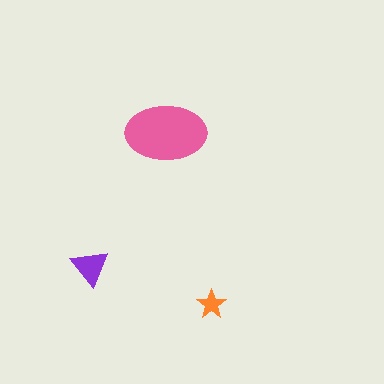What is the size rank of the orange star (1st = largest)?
3rd.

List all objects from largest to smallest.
The pink ellipse, the purple triangle, the orange star.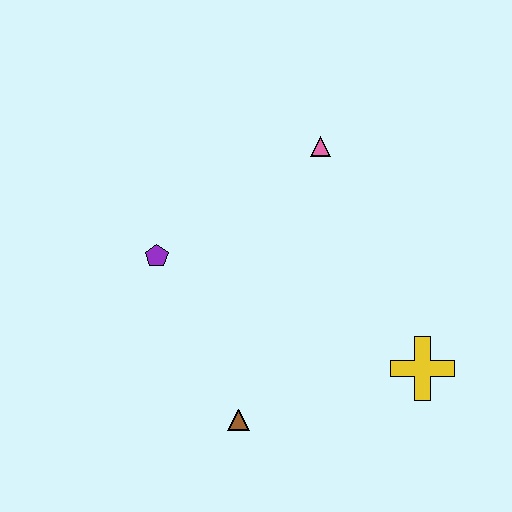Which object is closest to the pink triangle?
The purple pentagon is closest to the pink triangle.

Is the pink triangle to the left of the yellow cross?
Yes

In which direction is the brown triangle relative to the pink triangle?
The brown triangle is below the pink triangle.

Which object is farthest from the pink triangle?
The brown triangle is farthest from the pink triangle.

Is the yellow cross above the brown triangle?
Yes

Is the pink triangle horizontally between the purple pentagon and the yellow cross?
Yes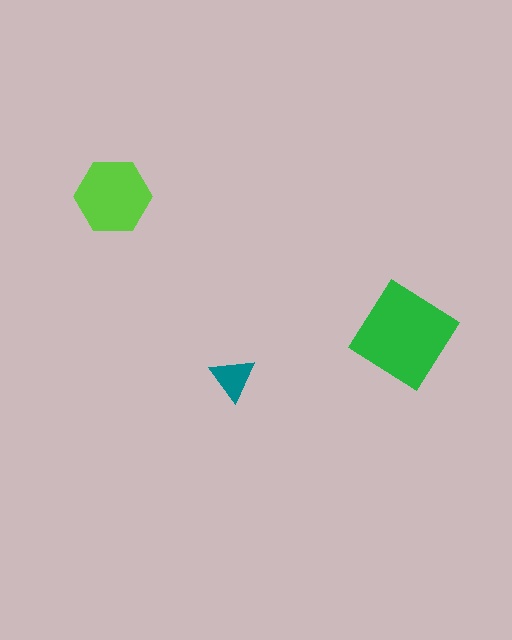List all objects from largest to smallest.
The green diamond, the lime hexagon, the teal triangle.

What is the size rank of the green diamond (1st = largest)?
1st.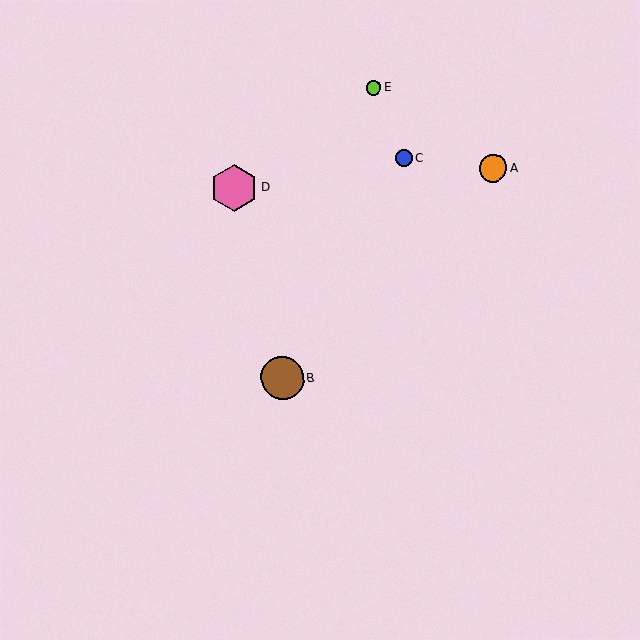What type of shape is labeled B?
Shape B is a brown circle.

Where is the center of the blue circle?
The center of the blue circle is at (403, 158).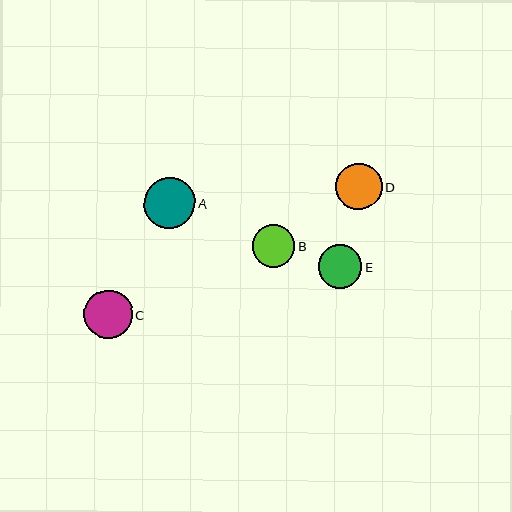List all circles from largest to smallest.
From largest to smallest: A, C, D, E, B.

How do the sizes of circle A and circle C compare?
Circle A and circle C are approximately the same size.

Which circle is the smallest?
Circle B is the smallest with a size of approximately 43 pixels.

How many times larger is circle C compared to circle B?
Circle C is approximately 1.1 times the size of circle B.